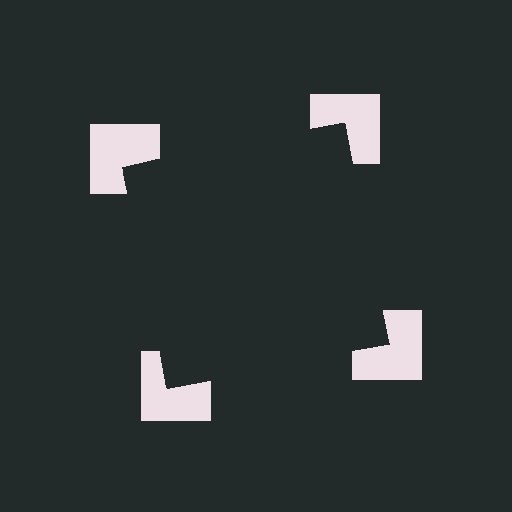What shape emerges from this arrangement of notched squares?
An illusory square — its edges are inferred from the aligned wedge cuts in the notched squares, not physically drawn.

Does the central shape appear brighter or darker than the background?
It typically appears slightly darker than the background, even though no actual brightness change is drawn.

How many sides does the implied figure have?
4 sides.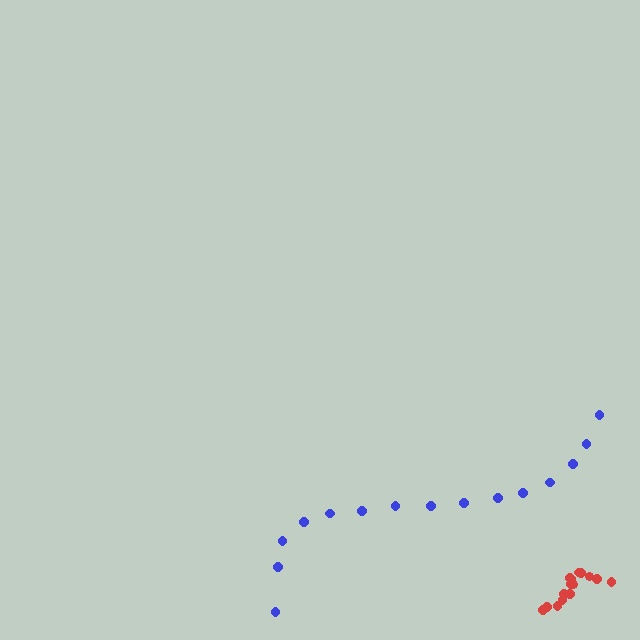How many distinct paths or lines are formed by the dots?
There are 2 distinct paths.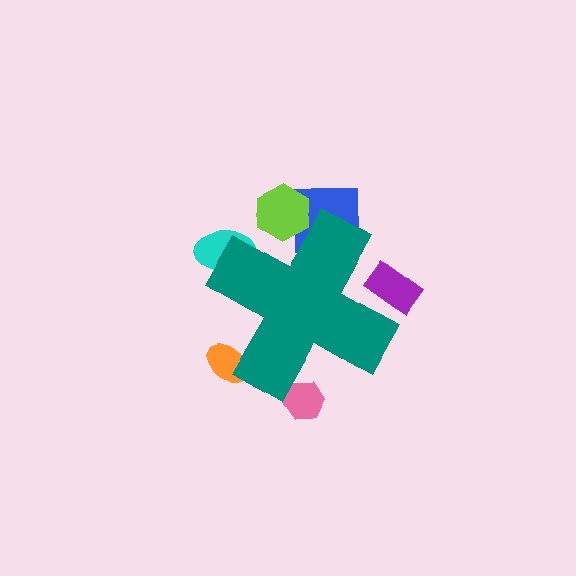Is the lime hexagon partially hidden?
Yes, the lime hexagon is partially hidden behind the teal cross.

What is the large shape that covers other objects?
A teal cross.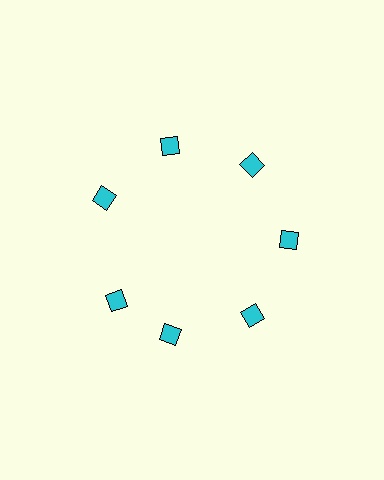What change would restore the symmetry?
The symmetry would be restored by rotating it back into even spacing with its neighbors so that all 7 diamonds sit at equal angles and equal distance from the center.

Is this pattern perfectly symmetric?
No. The 7 cyan diamonds are arranged in a ring, but one element near the 8 o'clock position is rotated out of alignment along the ring, breaking the 7-fold rotational symmetry.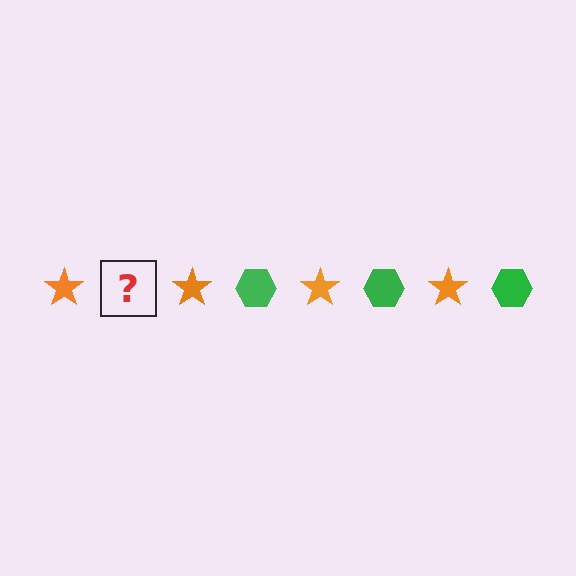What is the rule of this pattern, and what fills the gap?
The rule is that the pattern alternates between orange star and green hexagon. The gap should be filled with a green hexagon.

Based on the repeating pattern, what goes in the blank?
The blank should be a green hexagon.